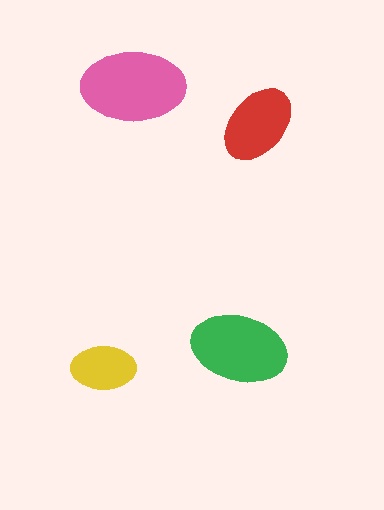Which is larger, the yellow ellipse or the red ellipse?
The red one.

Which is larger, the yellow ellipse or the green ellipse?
The green one.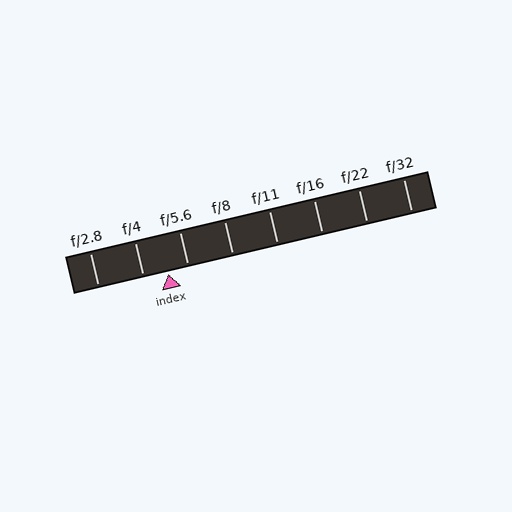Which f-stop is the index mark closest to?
The index mark is closest to f/5.6.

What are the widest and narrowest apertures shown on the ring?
The widest aperture shown is f/2.8 and the narrowest is f/32.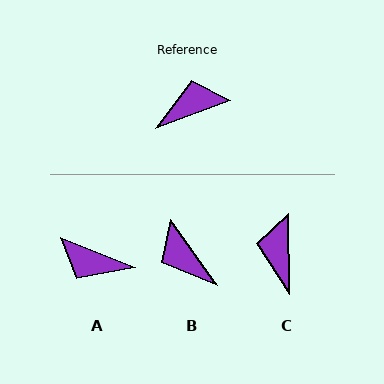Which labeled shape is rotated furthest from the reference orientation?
A, about 138 degrees away.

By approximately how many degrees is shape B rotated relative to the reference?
Approximately 104 degrees counter-clockwise.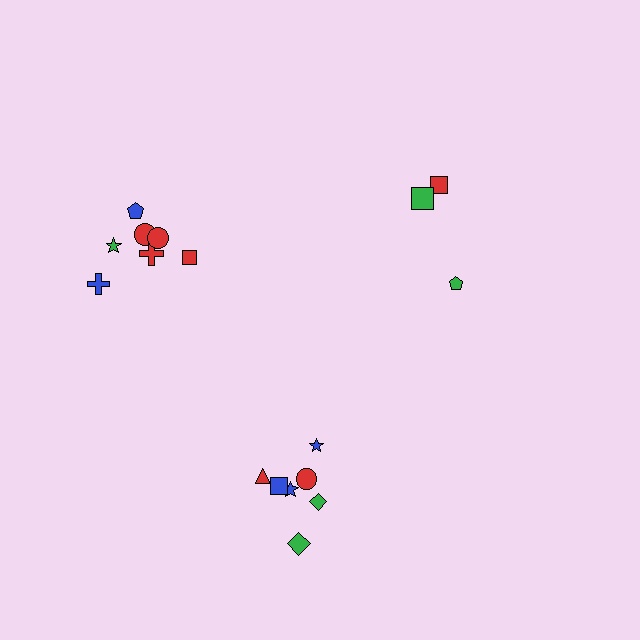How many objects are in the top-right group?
There are 3 objects.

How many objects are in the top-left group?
There are 7 objects.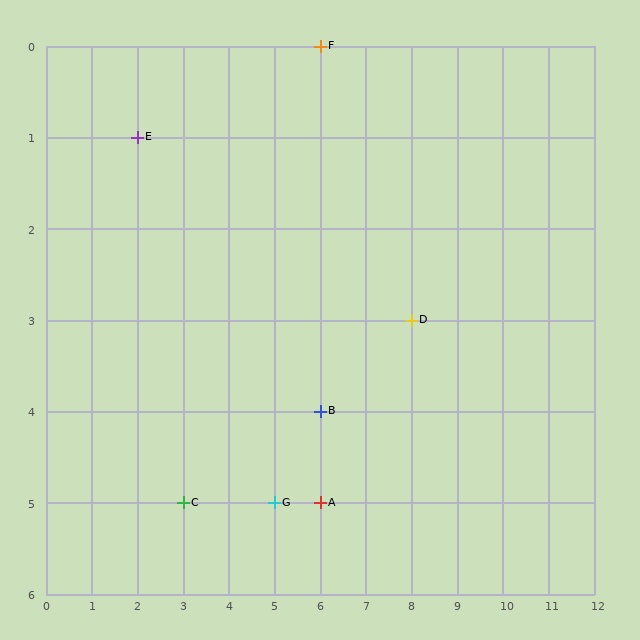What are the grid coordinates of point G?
Point G is at grid coordinates (5, 5).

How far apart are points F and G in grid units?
Points F and G are 1 column and 5 rows apart (about 5.1 grid units diagonally).